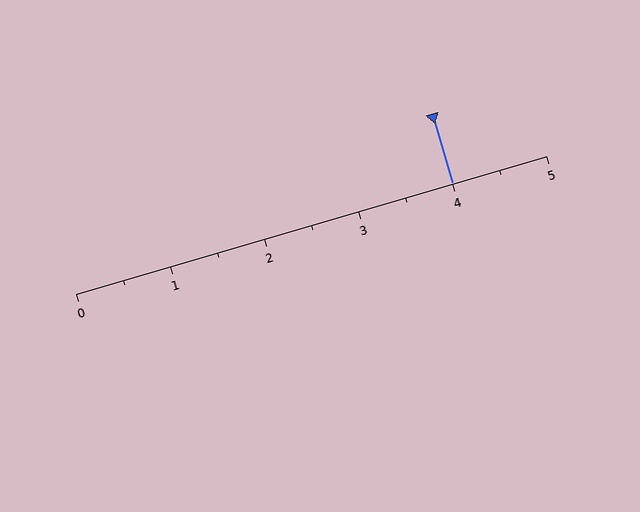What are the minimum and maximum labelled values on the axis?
The axis runs from 0 to 5.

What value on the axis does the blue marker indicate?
The marker indicates approximately 4.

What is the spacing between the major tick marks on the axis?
The major ticks are spaced 1 apart.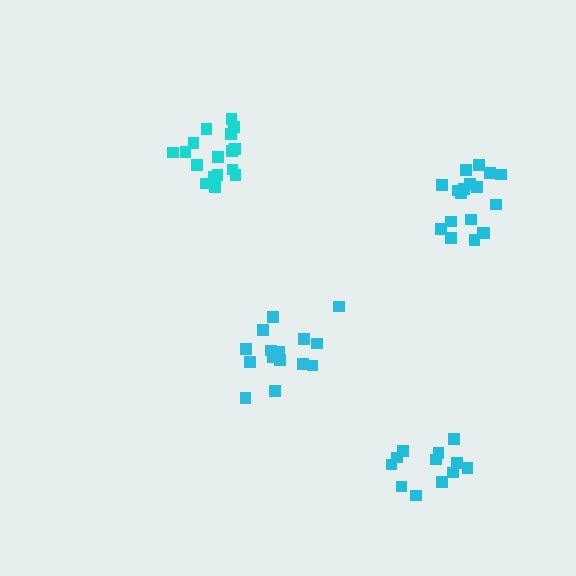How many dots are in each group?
Group 1: 18 dots, Group 2: 12 dots, Group 3: 18 dots, Group 4: 15 dots (63 total).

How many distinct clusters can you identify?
There are 4 distinct clusters.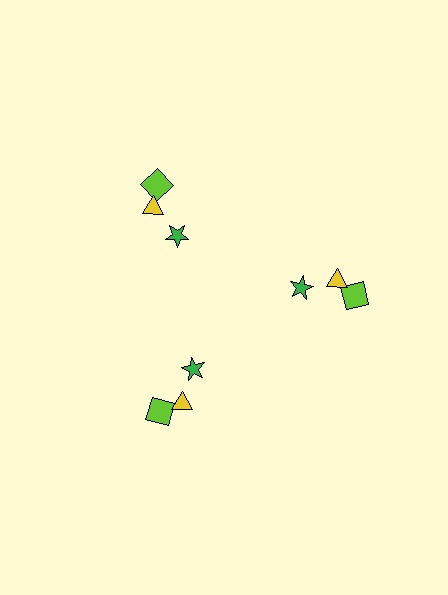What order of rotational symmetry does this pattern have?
This pattern has 3-fold rotational symmetry.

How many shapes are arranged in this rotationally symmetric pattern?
There are 9 shapes, arranged in 3 groups of 3.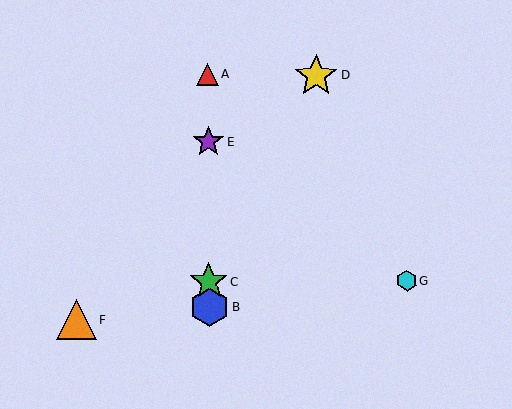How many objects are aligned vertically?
4 objects (A, B, C, E) are aligned vertically.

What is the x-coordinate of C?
Object C is at x≈209.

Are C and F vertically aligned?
No, C is at x≈209 and F is at x≈76.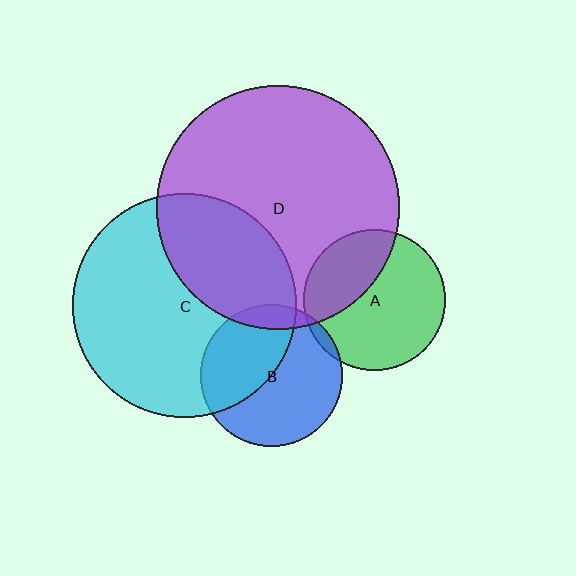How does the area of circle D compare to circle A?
Approximately 3.0 times.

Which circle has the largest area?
Circle D (purple).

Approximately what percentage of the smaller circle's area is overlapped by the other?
Approximately 45%.